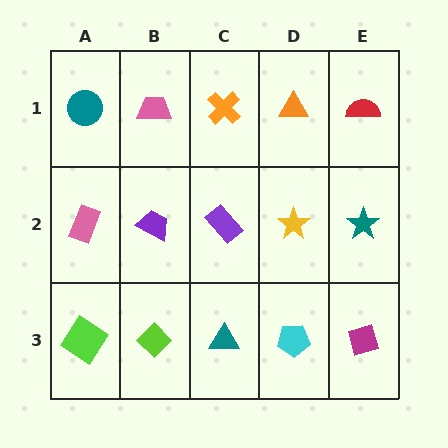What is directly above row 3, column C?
A purple rectangle.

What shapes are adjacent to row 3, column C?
A purple rectangle (row 2, column C), a lime diamond (row 3, column B), a cyan pentagon (row 3, column D).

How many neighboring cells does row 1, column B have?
3.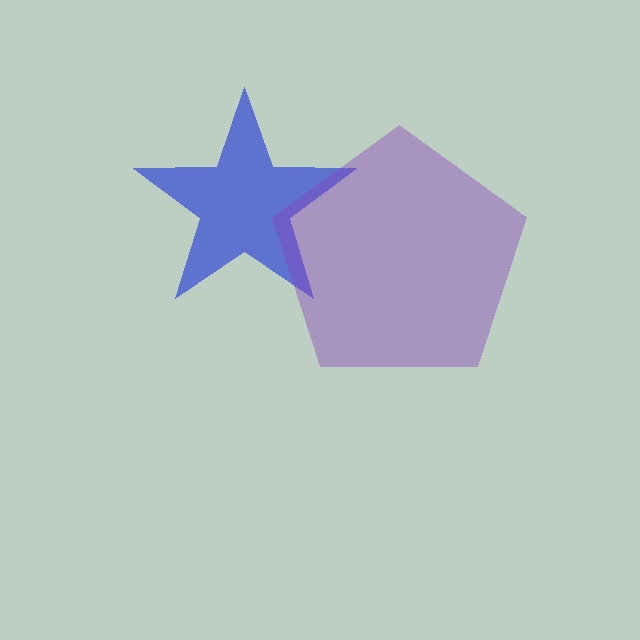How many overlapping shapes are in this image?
There are 2 overlapping shapes in the image.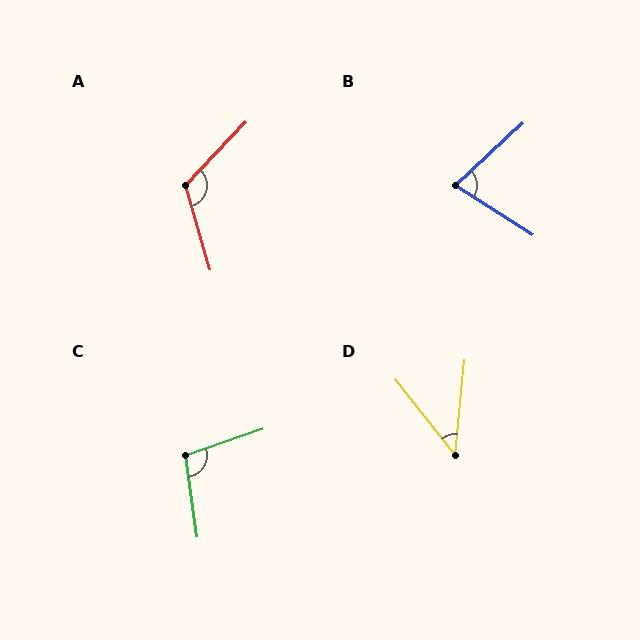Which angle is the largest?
A, at approximately 120 degrees.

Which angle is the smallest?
D, at approximately 44 degrees.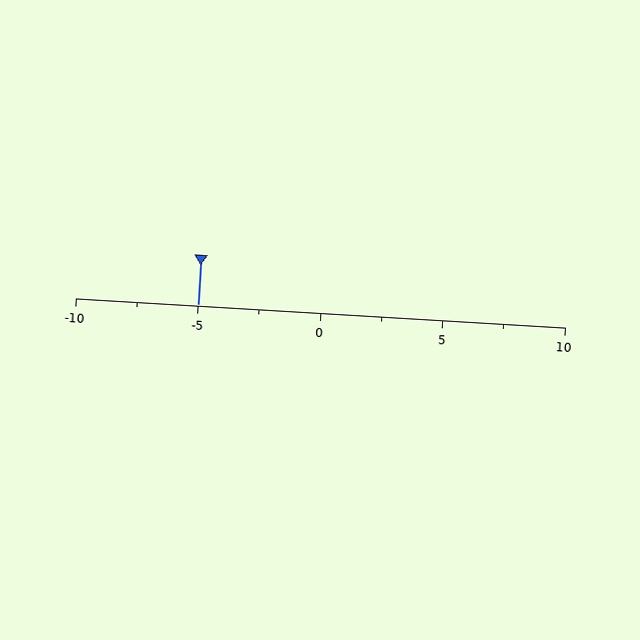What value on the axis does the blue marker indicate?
The marker indicates approximately -5.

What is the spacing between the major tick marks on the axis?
The major ticks are spaced 5 apart.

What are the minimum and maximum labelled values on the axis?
The axis runs from -10 to 10.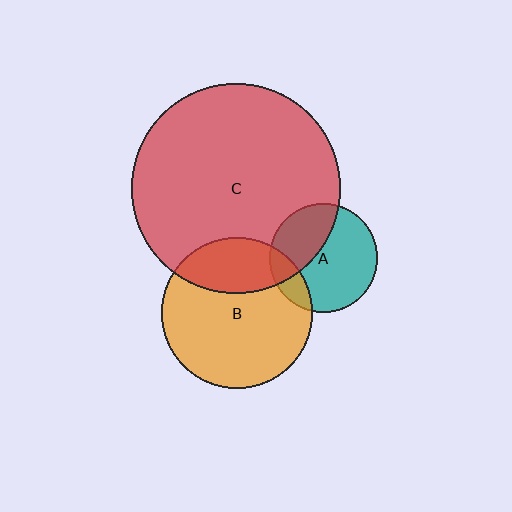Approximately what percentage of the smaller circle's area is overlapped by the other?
Approximately 15%.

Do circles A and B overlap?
Yes.